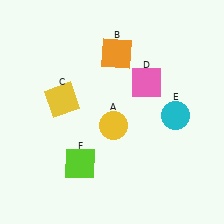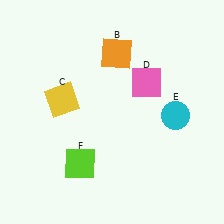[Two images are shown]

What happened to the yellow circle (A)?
The yellow circle (A) was removed in Image 2. It was in the bottom-right area of Image 1.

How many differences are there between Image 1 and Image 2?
There is 1 difference between the two images.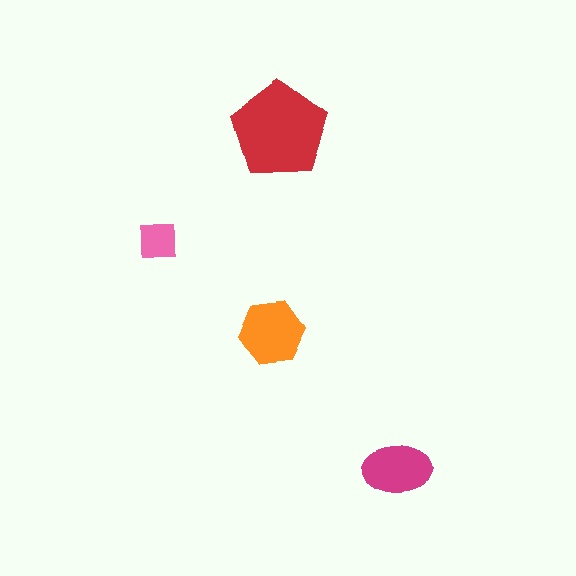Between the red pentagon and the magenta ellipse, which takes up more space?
The red pentagon.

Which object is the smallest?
The pink square.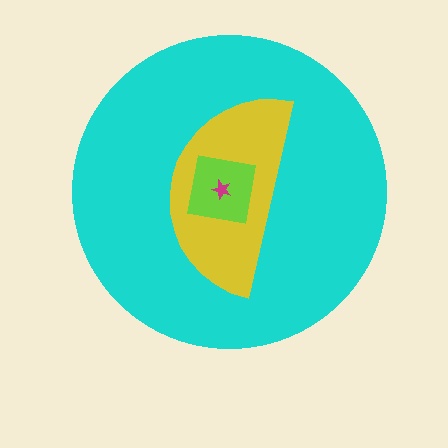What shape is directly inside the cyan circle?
The yellow semicircle.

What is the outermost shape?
The cyan circle.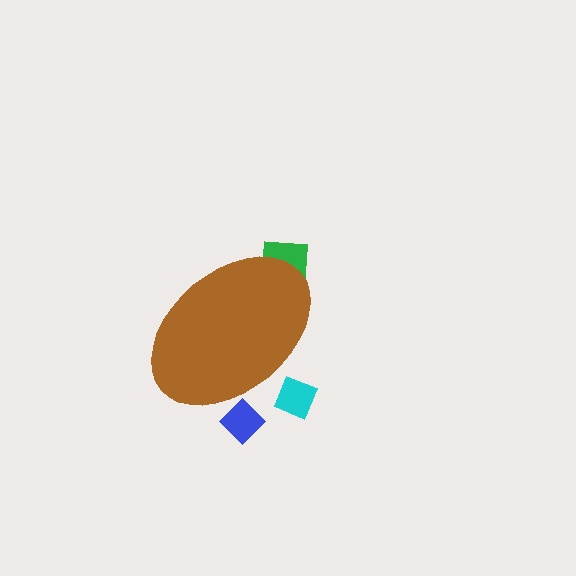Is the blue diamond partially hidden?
Yes, the blue diamond is partially hidden behind the brown ellipse.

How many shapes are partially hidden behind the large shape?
3 shapes are partially hidden.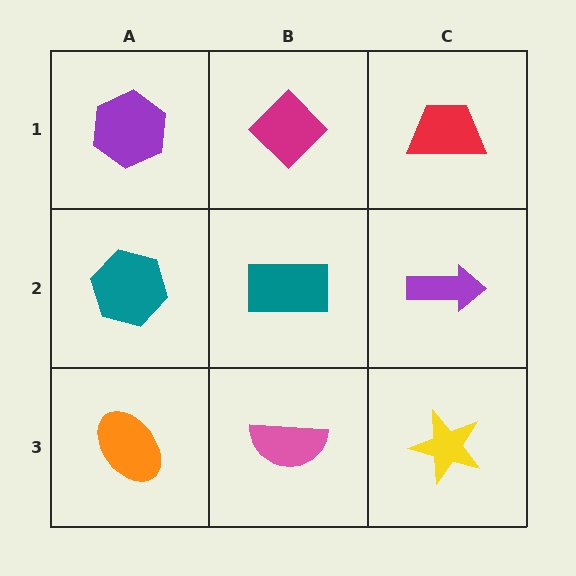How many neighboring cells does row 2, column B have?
4.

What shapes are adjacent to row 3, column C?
A purple arrow (row 2, column C), a pink semicircle (row 3, column B).